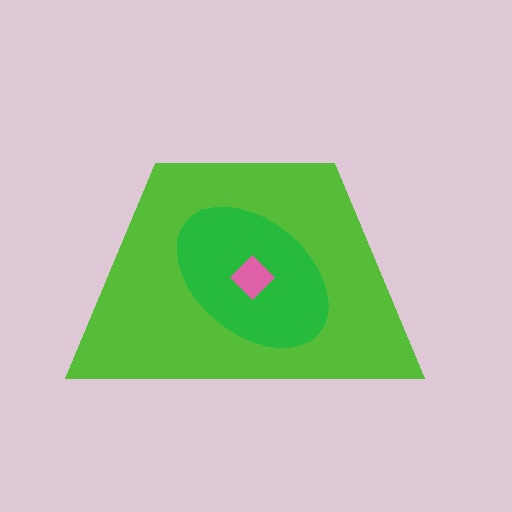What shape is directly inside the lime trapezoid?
The green ellipse.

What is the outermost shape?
The lime trapezoid.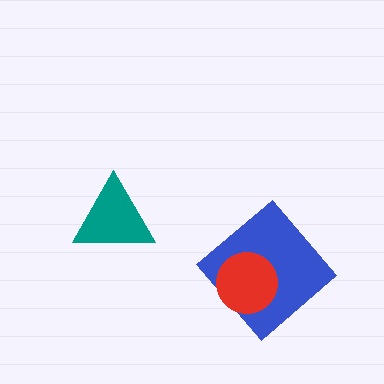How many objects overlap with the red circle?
1 object overlaps with the red circle.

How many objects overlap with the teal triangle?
0 objects overlap with the teal triangle.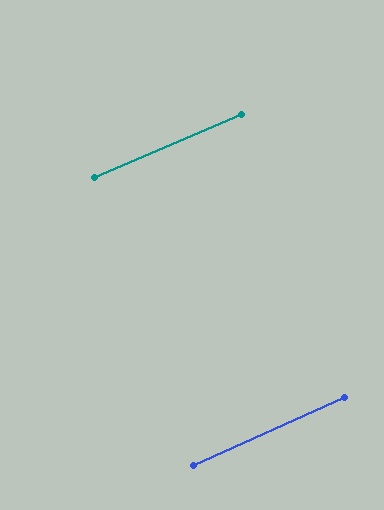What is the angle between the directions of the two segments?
Approximately 1 degree.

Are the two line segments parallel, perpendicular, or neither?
Parallel — their directions differ by only 0.8°.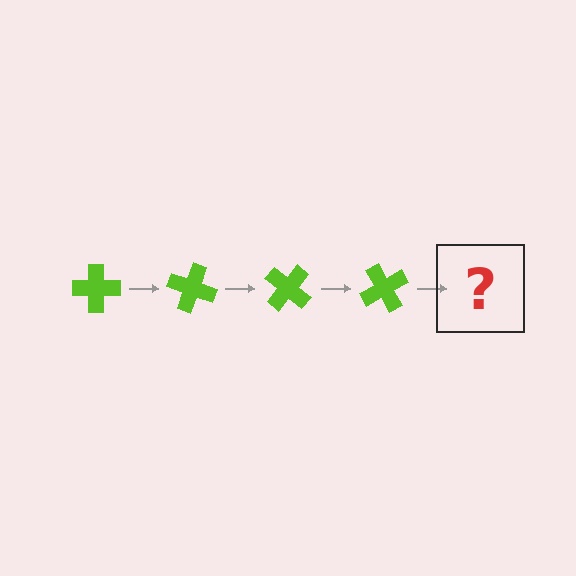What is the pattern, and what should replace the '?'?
The pattern is that the cross rotates 20 degrees each step. The '?' should be a lime cross rotated 80 degrees.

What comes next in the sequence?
The next element should be a lime cross rotated 80 degrees.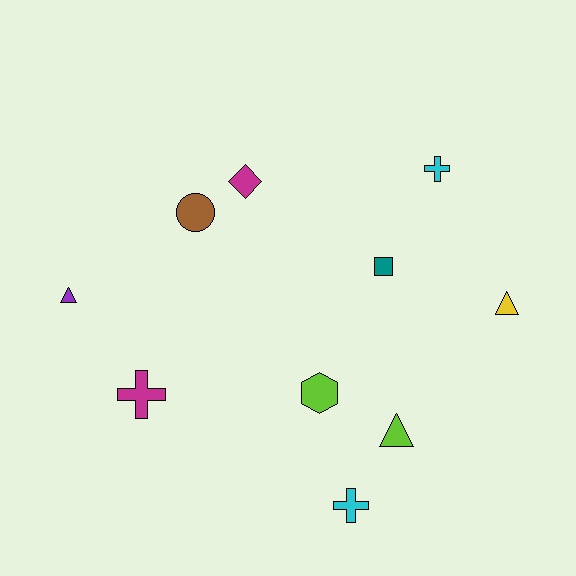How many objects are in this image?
There are 10 objects.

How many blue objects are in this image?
There are no blue objects.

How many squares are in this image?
There is 1 square.